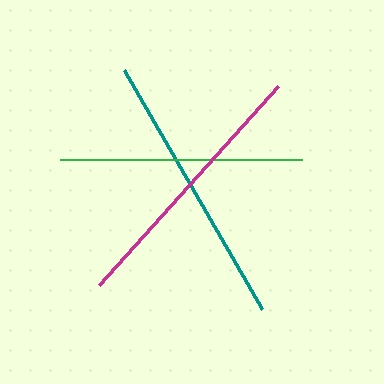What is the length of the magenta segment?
The magenta segment is approximately 267 pixels long.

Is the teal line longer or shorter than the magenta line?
The teal line is longer than the magenta line.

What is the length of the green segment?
The green segment is approximately 242 pixels long.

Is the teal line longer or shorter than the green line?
The teal line is longer than the green line.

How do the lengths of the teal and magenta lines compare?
The teal and magenta lines are approximately the same length.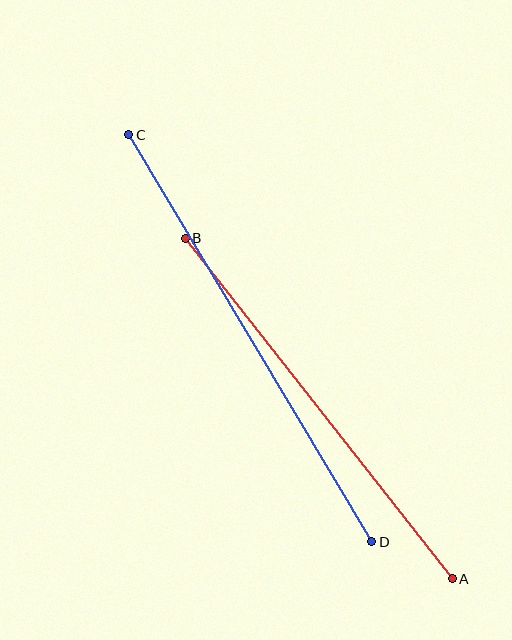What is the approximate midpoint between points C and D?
The midpoint is at approximately (250, 338) pixels.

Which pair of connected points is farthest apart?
Points C and D are farthest apart.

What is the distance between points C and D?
The distance is approximately 474 pixels.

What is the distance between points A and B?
The distance is approximately 433 pixels.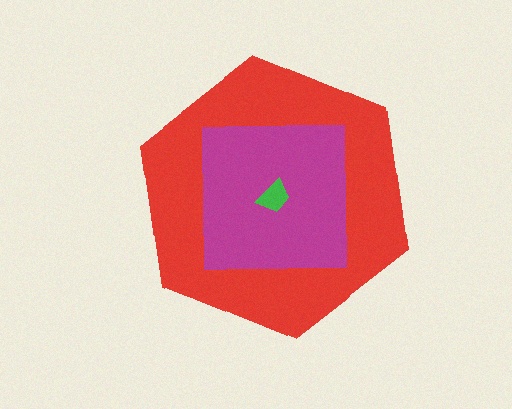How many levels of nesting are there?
3.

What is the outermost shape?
The red hexagon.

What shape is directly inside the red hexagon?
The magenta square.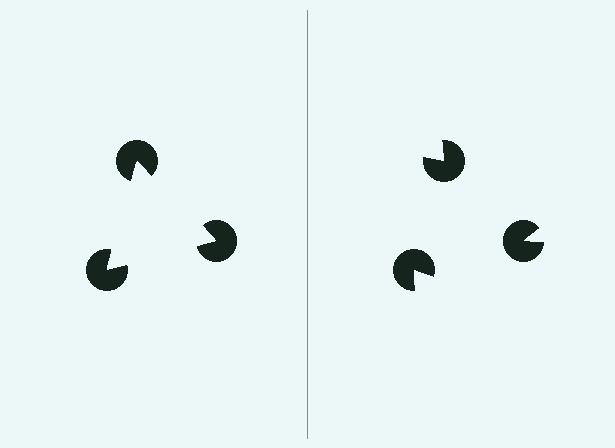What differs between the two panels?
The pac-man discs are positioned identically on both sides; only the wedge orientations differ. On the left they align to a triangle; on the right they are misaligned.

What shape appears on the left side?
An illusory triangle.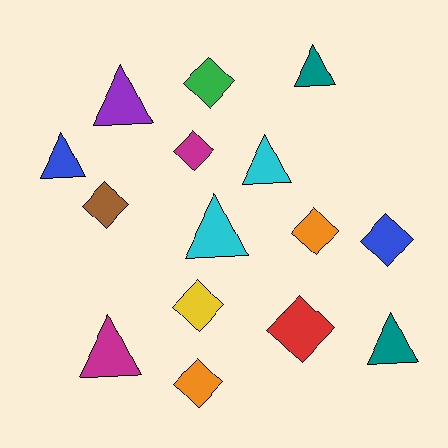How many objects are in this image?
There are 15 objects.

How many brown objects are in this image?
There is 1 brown object.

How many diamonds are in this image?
There are 8 diamonds.